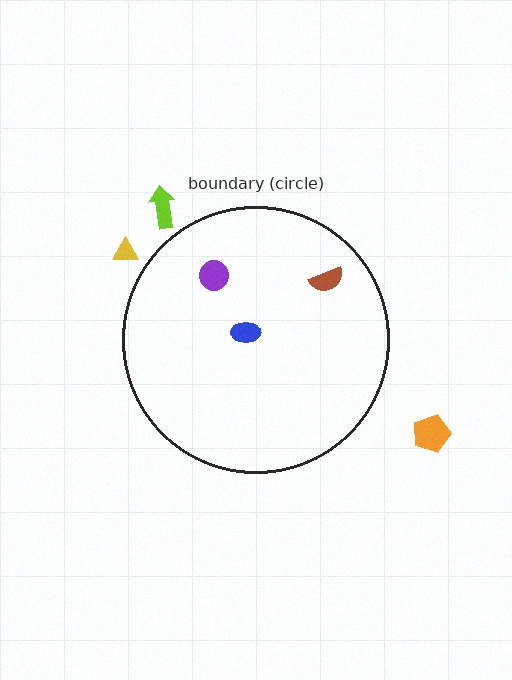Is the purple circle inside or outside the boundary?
Inside.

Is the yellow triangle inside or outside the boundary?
Outside.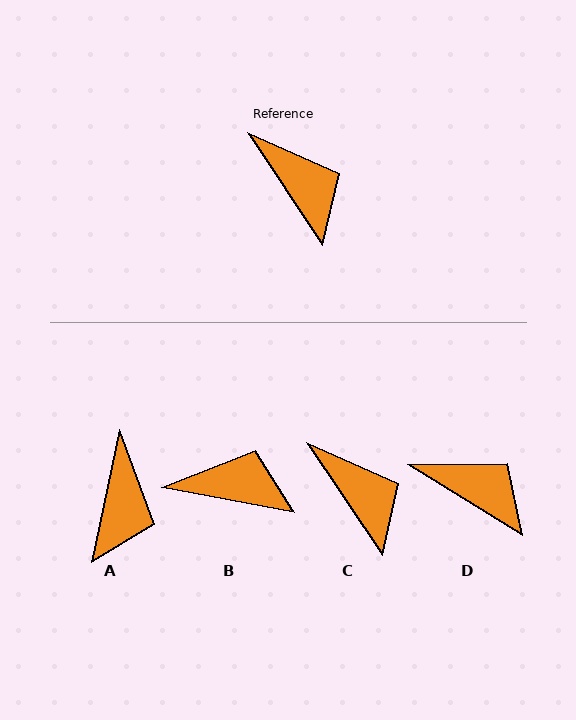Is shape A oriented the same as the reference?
No, it is off by about 46 degrees.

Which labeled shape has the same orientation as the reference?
C.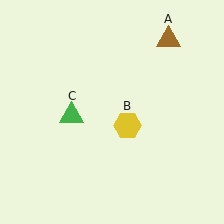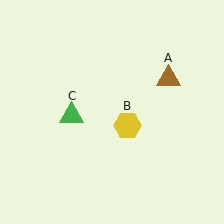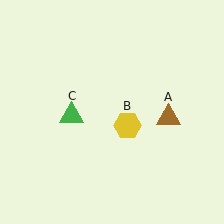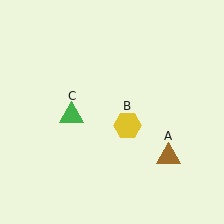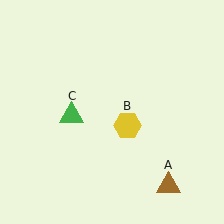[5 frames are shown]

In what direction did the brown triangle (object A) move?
The brown triangle (object A) moved down.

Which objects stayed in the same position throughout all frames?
Yellow hexagon (object B) and green triangle (object C) remained stationary.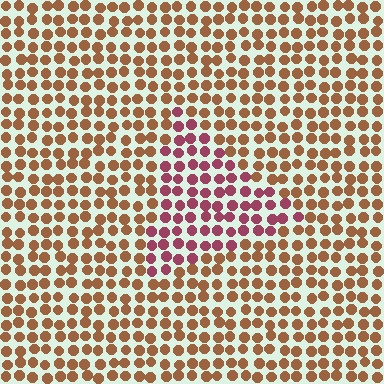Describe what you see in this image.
The image is filled with small brown elements in a uniform arrangement. A triangle-shaped region is visible where the elements are tinted to a slightly different hue, forming a subtle color boundary.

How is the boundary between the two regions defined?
The boundary is defined purely by a slight shift in hue (about 44 degrees). Spacing, size, and orientation are identical on both sides.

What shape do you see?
I see a triangle.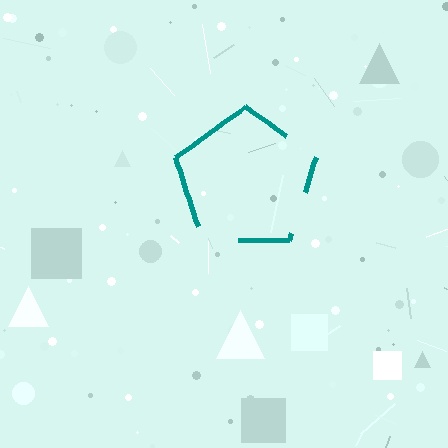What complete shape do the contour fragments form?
The contour fragments form a pentagon.